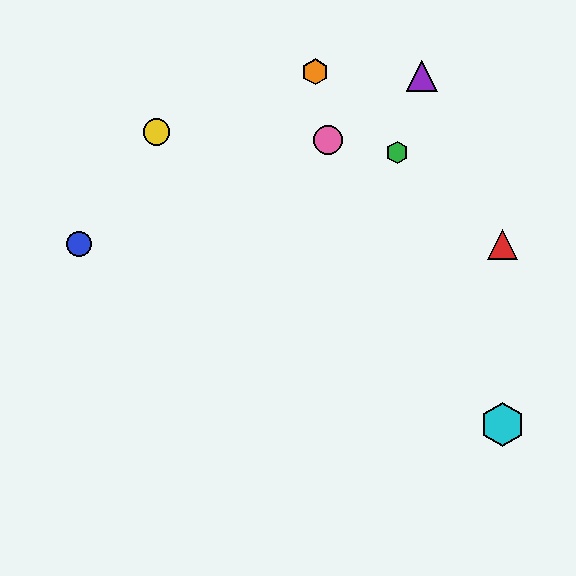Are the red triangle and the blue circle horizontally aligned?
Yes, both are at y≈244.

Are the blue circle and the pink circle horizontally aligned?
No, the blue circle is at y≈244 and the pink circle is at y≈140.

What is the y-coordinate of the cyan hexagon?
The cyan hexagon is at y≈425.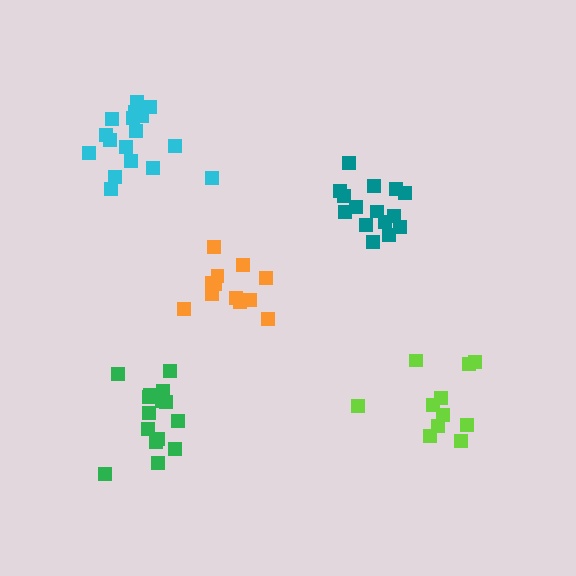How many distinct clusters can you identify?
There are 5 distinct clusters.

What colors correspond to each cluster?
The clusters are colored: orange, lime, cyan, teal, green.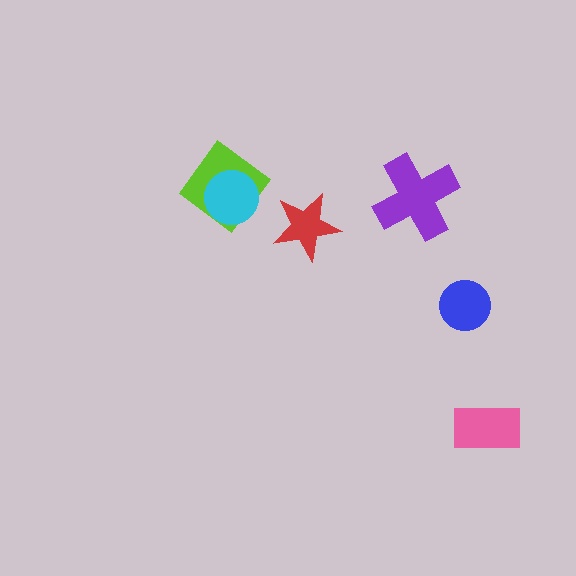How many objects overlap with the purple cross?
0 objects overlap with the purple cross.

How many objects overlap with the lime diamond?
1 object overlaps with the lime diamond.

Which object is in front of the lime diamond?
The cyan circle is in front of the lime diamond.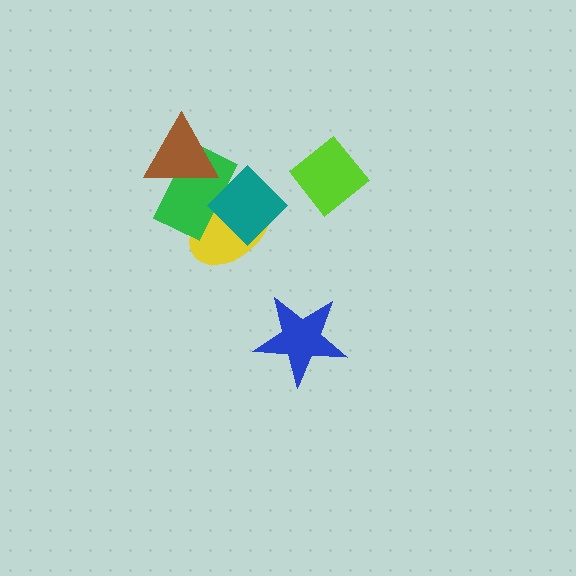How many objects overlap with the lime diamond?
0 objects overlap with the lime diamond.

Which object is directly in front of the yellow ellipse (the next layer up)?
The green rectangle is directly in front of the yellow ellipse.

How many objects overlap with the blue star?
0 objects overlap with the blue star.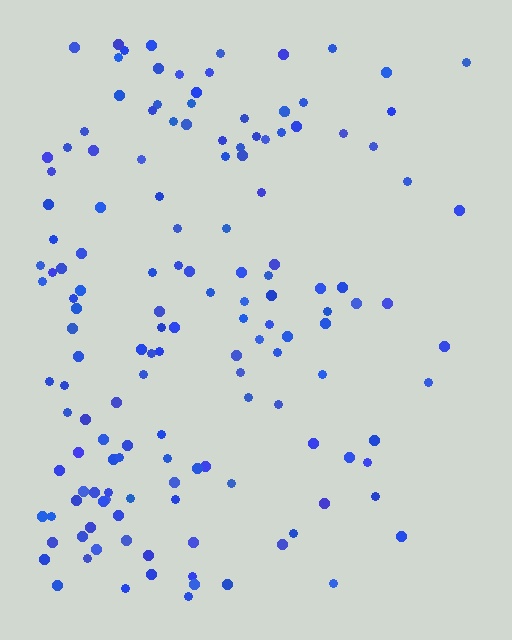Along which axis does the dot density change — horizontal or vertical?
Horizontal.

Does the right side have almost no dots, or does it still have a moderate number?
Still a moderate number, just noticeably fewer than the left.